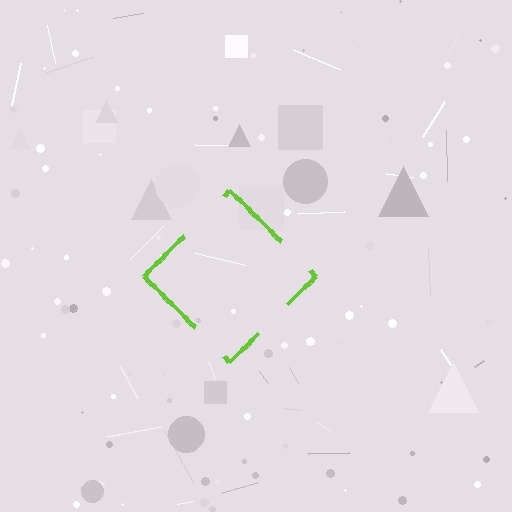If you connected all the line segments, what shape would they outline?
They would outline a diamond.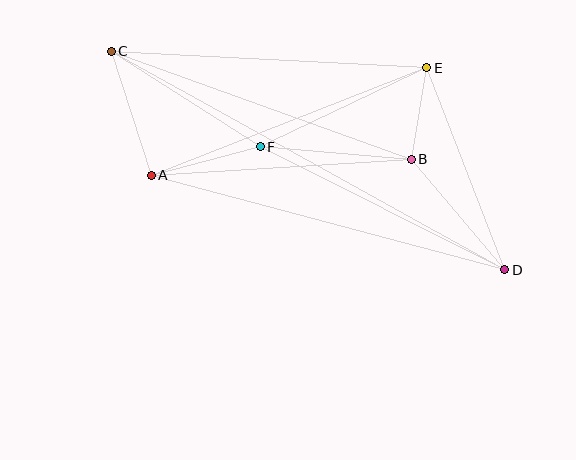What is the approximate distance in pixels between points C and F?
The distance between C and F is approximately 177 pixels.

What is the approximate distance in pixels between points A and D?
The distance between A and D is approximately 365 pixels.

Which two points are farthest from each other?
Points C and D are farthest from each other.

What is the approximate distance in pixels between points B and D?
The distance between B and D is approximately 144 pixels.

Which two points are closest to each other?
Points B and E are closest to each other.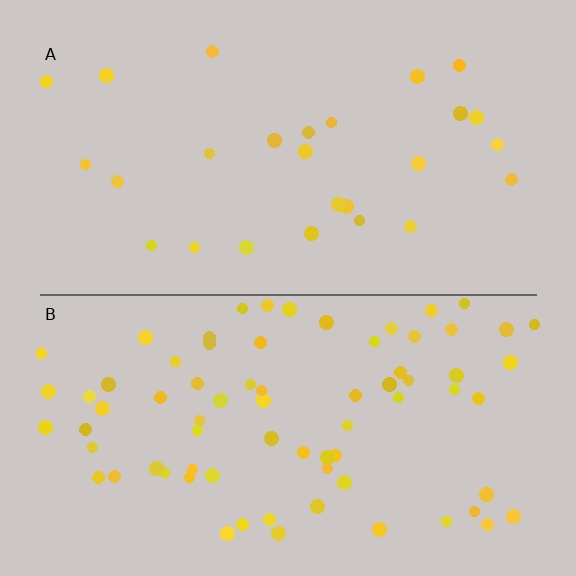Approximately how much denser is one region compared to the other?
Approximately 2.8× — region B over region A.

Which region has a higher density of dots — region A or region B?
B (the bottom).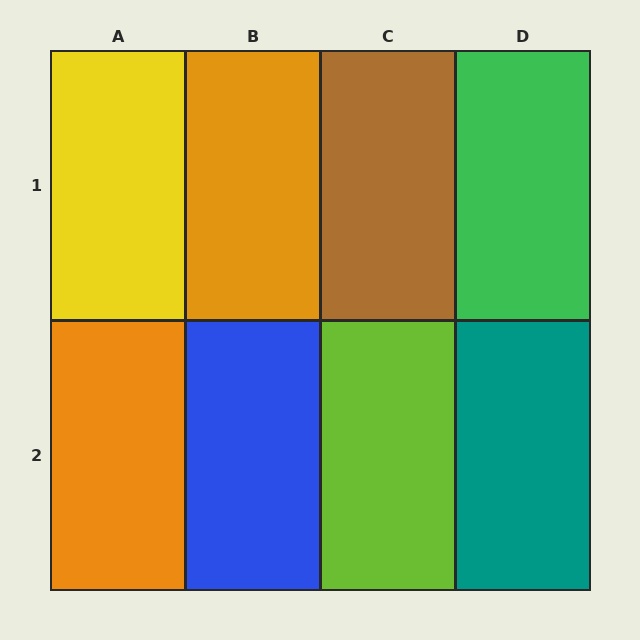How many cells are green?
1 cell is green.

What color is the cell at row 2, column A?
Orange.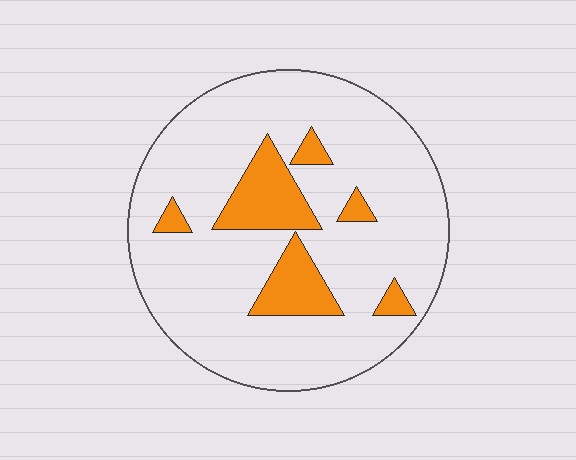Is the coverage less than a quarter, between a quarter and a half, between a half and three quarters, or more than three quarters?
Less than a quarter.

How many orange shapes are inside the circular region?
6.